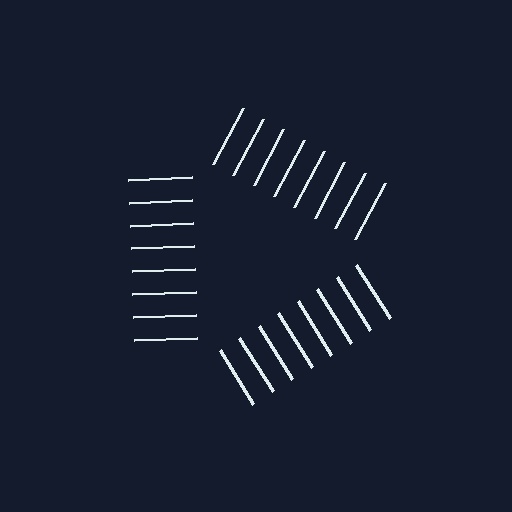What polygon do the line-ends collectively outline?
An illusory triangle — the line segments terminate on its edges but no continuous stroke is drawn.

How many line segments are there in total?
24 — 8 along each of the 3 edges.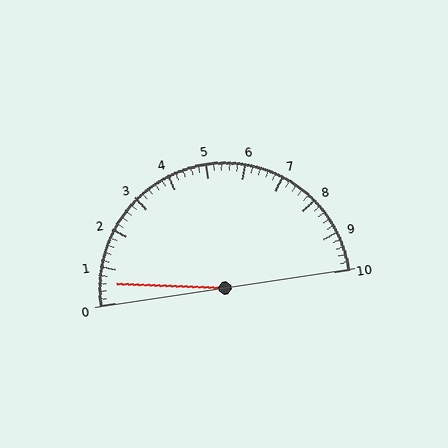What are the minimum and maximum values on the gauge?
The gauge ranges from 0 to 10.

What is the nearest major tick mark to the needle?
The nearest major tick mark is 1.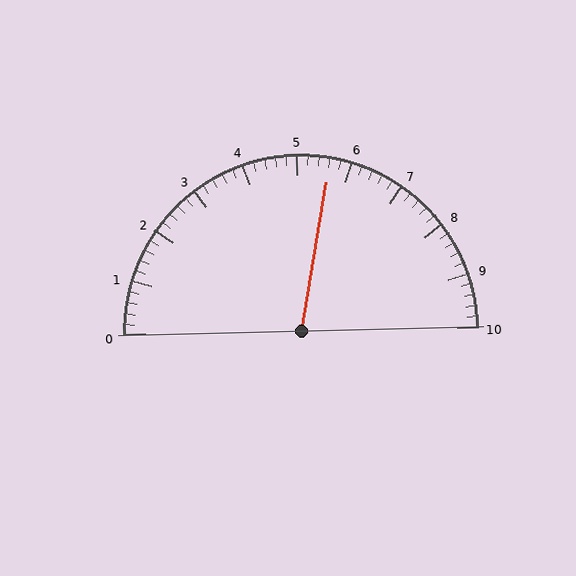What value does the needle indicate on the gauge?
The needle indicates approximately 5.6.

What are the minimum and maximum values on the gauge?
The gauge ranges from 0 to 10.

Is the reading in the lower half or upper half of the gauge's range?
The reading is in the upper half of the range (0 to 10).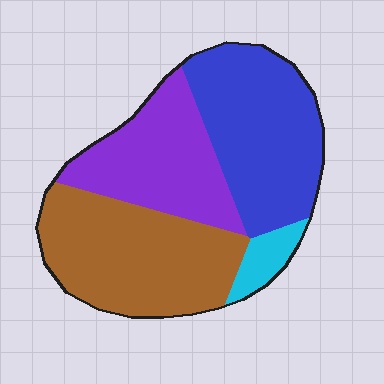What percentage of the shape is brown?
Brown covers around 35% of the shape.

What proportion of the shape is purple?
Purple covers about 25% of the shape.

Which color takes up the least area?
Cyan, at roughly 5%.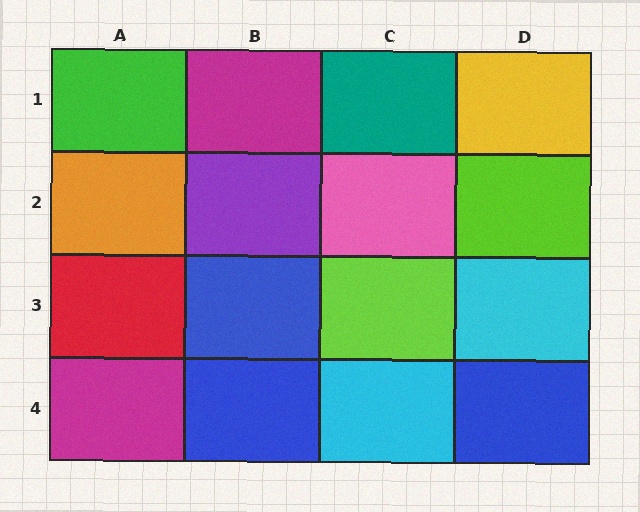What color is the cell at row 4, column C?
Cyan.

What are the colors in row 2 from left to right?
Orange, purple, pink, lime.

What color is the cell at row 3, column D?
Cyan.